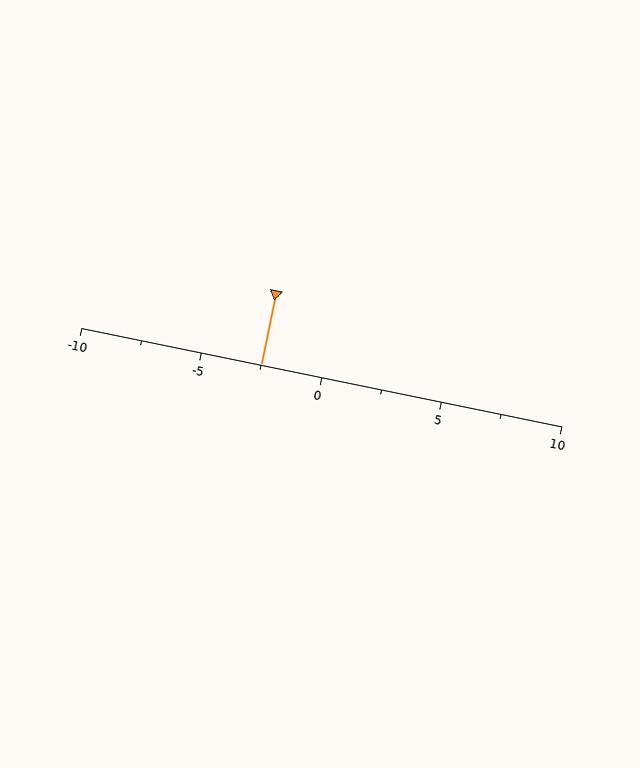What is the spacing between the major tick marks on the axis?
The major ticks are spaced 5 apart.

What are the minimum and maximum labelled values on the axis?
The axis runs from -10 to 10.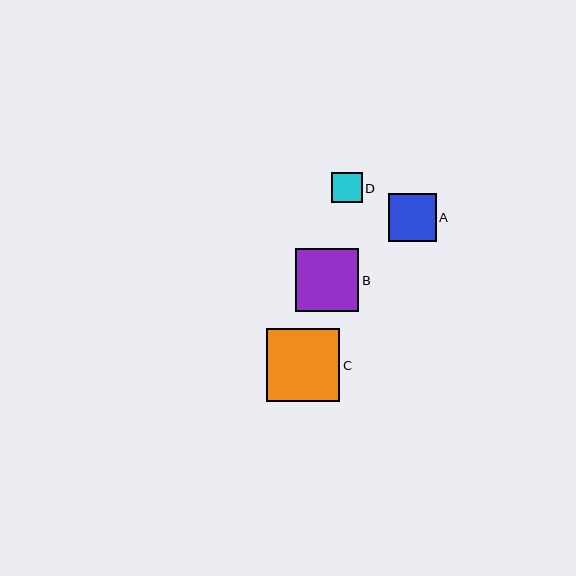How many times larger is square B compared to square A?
Square B is approximately 1.3 times the size of square A.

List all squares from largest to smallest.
From largest to smallest: C, B, A, D.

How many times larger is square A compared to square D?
Square A is approximately 1.6 times the size of square D.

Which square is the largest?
Square C is the largest with a size of approximately 73 pixels.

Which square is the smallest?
Square D is the smallest with a size of approximately 30 pixels.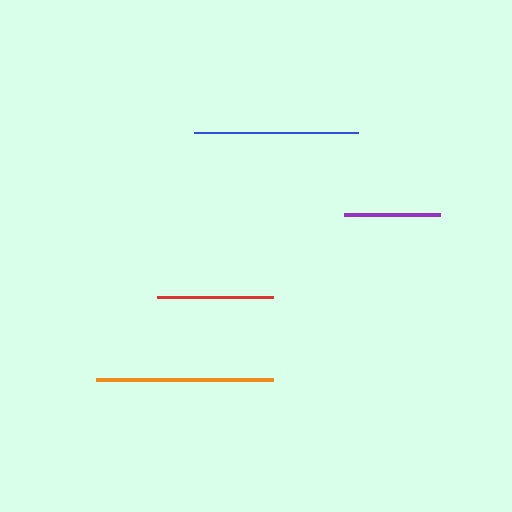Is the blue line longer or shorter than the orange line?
The orange line is longer than the blue line.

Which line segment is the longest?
The orange line is the longest at approximately 177 pixels.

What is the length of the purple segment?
The purple segment is approximately 96 pixels long.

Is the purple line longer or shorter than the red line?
The red line is longer than the purple line.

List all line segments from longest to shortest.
From longest to shortest: orange, blue, red, purple.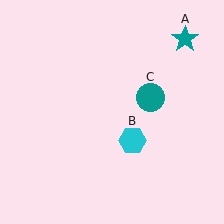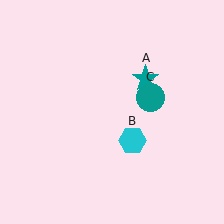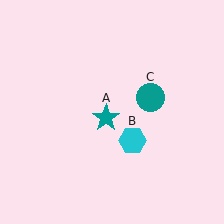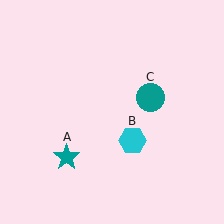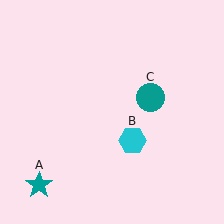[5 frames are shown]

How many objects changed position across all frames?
1 object changed position: teal star (object A).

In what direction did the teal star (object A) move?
The teal star (object A) moved down and to the left.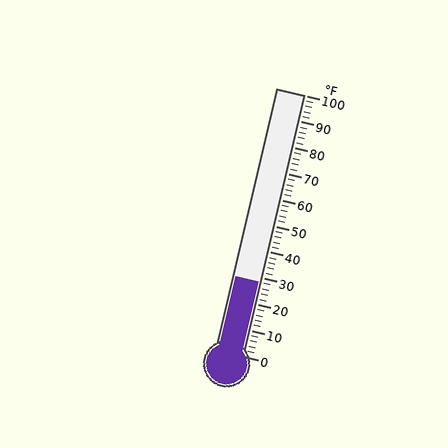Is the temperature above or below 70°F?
The temperature is below 70°F.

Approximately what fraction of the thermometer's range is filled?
The thermometer is filled to approximately 30% of its range.